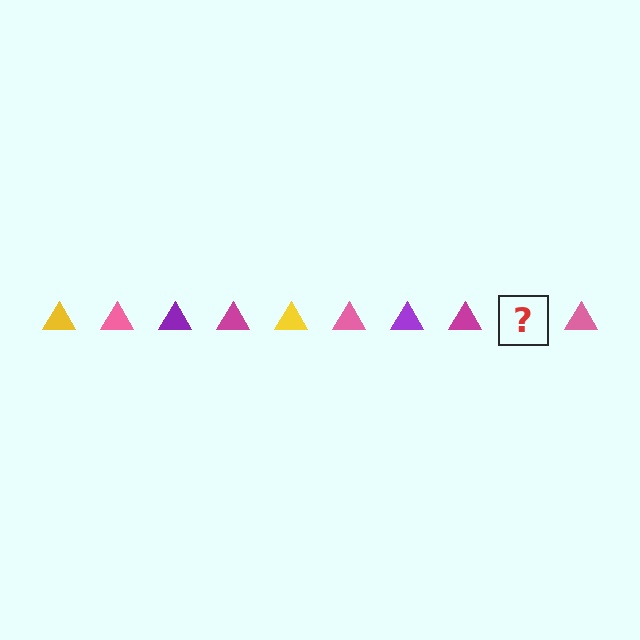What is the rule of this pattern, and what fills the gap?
The rule is that the pattern cycles through yellow, pink, purple, magenta triangles. The gap should be filled with a yellow triangle.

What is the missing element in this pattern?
The missing element is a yellow triangle.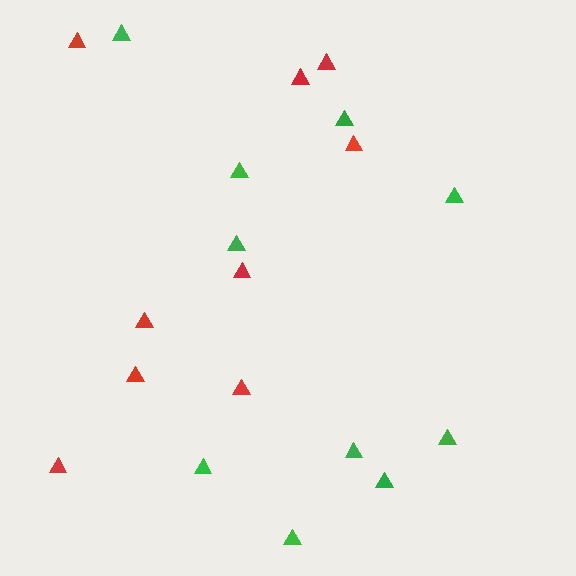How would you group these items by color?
There are 2 groups: one group of green triangles (10) and one group of red triangles (9).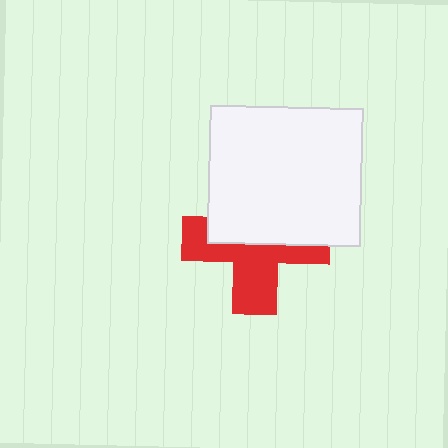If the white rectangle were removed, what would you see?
You would see the complete red cross.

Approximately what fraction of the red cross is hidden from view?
Roughly 49% of the red cross is hidden behind the white rectangle.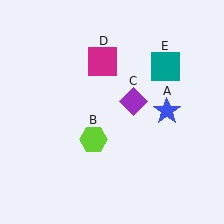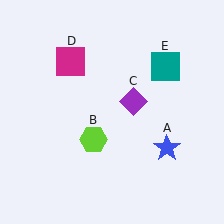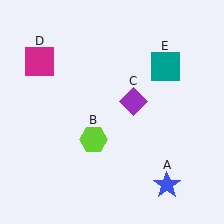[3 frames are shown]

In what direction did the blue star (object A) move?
The blue star (object A) moved down.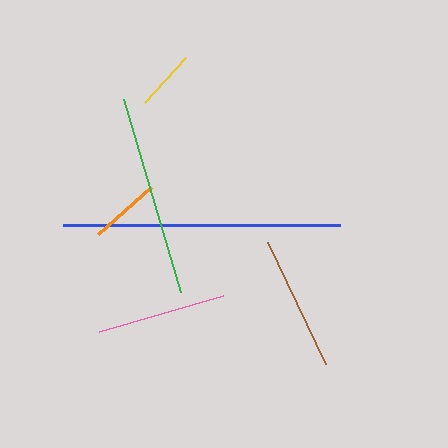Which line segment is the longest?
The blue line is the longest at approximately 276 pixels.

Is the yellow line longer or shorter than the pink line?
The pink line is longer than the yellow line.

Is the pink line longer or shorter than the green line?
The green line is longer than the pink line.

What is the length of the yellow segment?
The yellow segment is approximately 61 pixels long.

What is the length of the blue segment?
The blue segment is approximately 276 pixels long.